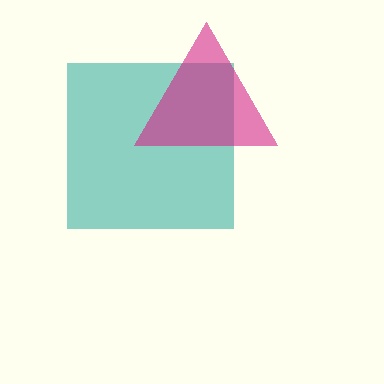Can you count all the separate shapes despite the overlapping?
Yes, there are 2 separate shapes.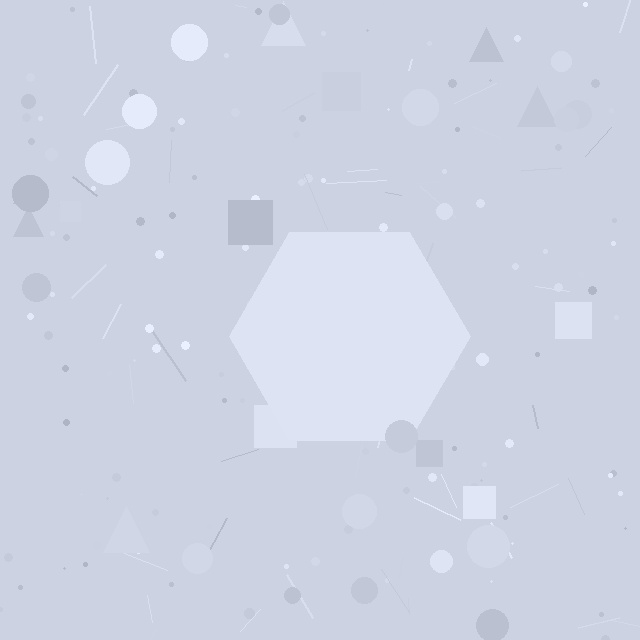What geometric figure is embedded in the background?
A hexagon is embedded in the background.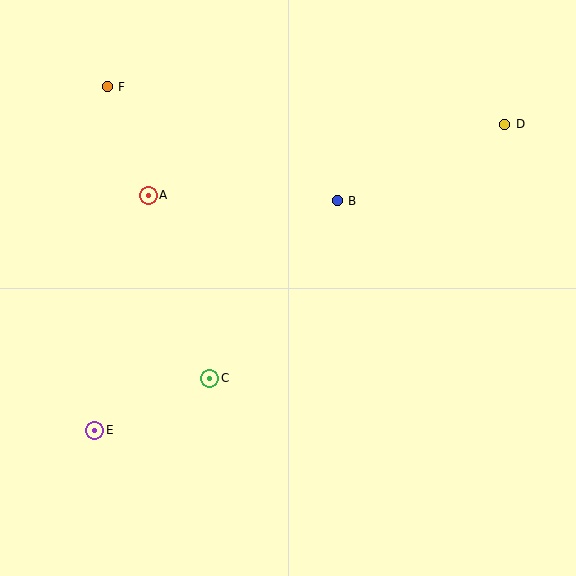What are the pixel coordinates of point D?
Point D is at (505, 124).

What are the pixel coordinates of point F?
Point F is at (107, 87).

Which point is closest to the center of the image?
Point B at (337, 201) is closest to the center.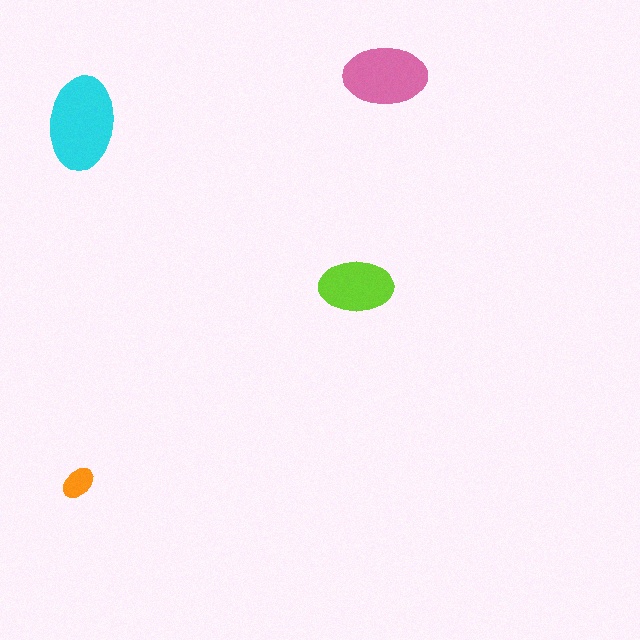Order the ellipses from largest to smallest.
the cyan one, the pink one, the lime one, the orange one.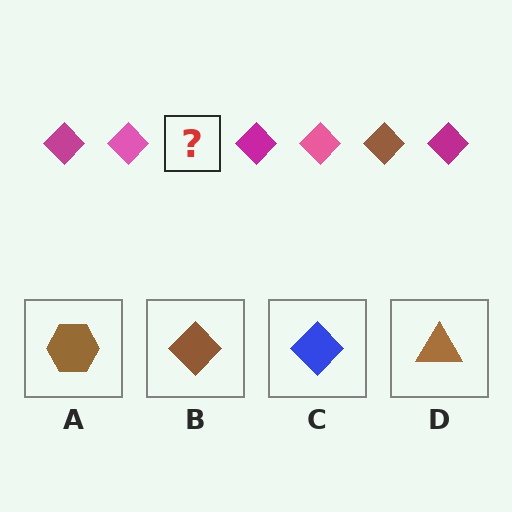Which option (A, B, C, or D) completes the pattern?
B.